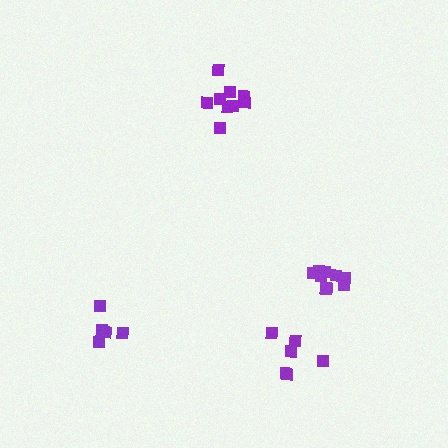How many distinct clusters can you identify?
There are 4 distinct clusters.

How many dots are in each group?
Group 1: 9 dots, Group 2: 5 dots, Group 3: 9 dots, Group 4: 6 dots (29 total).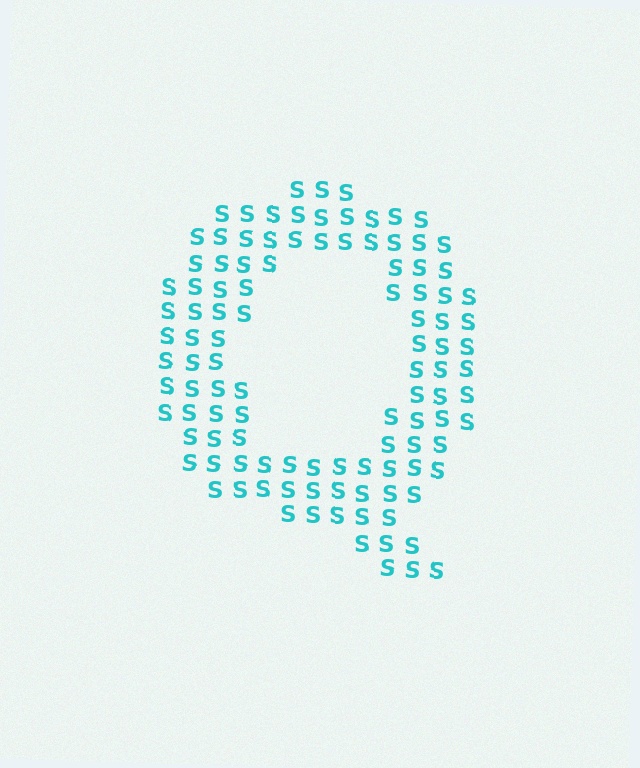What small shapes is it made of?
It is made of small letter S's.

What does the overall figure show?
The overall figure shows the letter Q.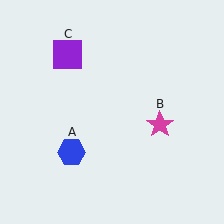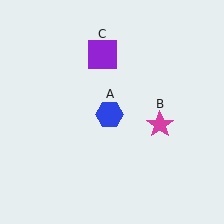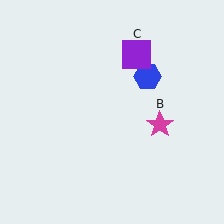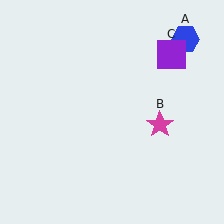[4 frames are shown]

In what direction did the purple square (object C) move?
The purple square (object C) moved right.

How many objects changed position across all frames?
2 objects changed position: blue hexagon (object A), purple square (object C).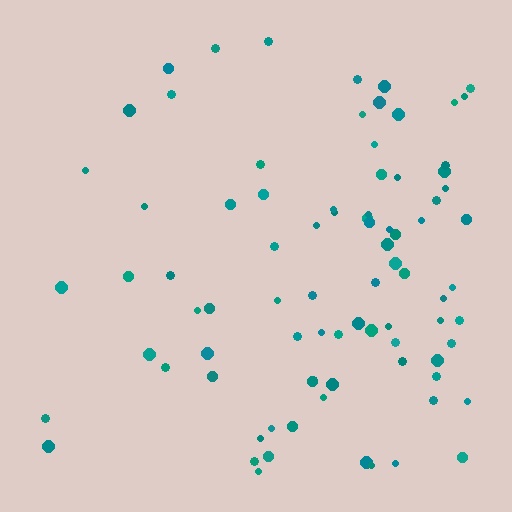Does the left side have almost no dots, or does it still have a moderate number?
Still a moderate number, just noticeably fewer than the right.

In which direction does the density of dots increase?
From left to right, with the right side densest.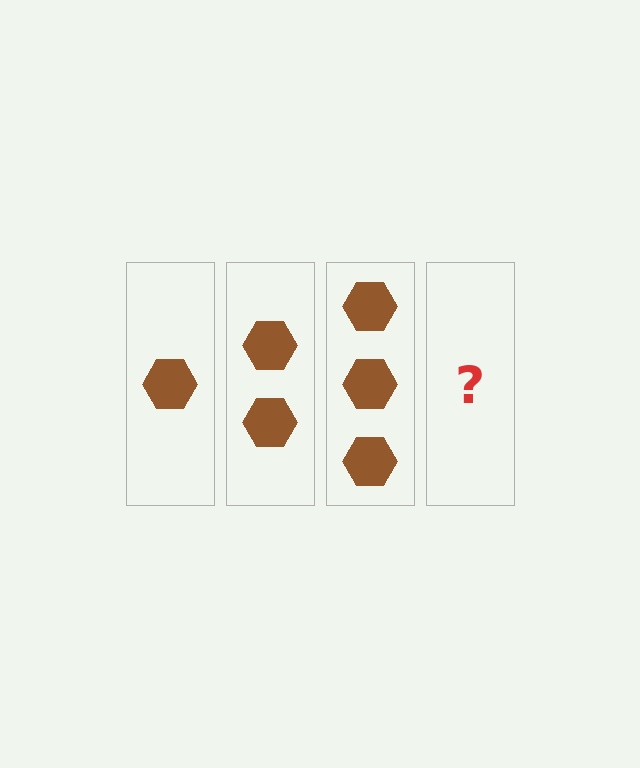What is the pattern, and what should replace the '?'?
The pattern is that each step adds one more hexagon. The '?' should be 4 hexagons.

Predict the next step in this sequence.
The next step is 4 hexagons.